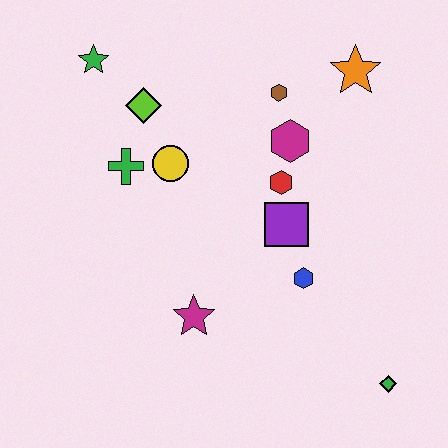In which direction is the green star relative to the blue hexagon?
The green star is above the blue hexagon.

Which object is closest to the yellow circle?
The green cross is closest to the yellow circle.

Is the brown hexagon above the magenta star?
Yes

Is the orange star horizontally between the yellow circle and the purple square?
No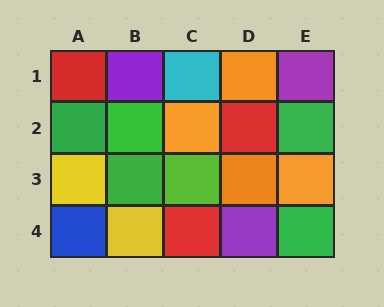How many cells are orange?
4 cells are orange.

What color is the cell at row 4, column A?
Blue.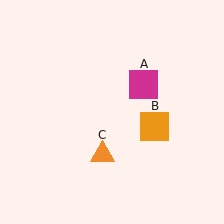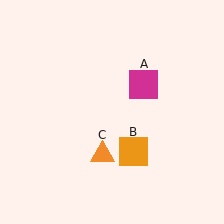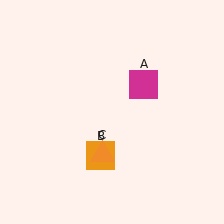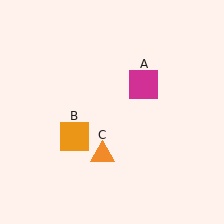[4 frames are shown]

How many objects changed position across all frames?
1 object changed position: orange square (object B).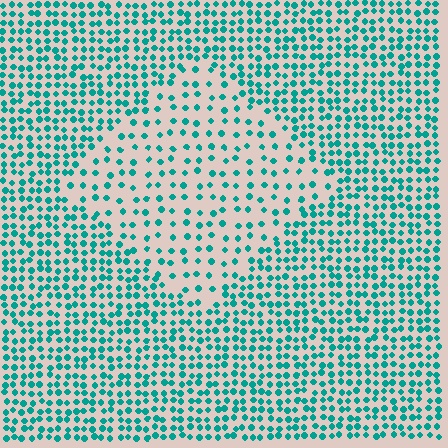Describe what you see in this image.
The image contains small teal elements arranged at two different densities. A diamond-shaped region is visible where the elements are less densely packed than the surrounding area.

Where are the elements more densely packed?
The elements are more densely packed outside the diamond boundary.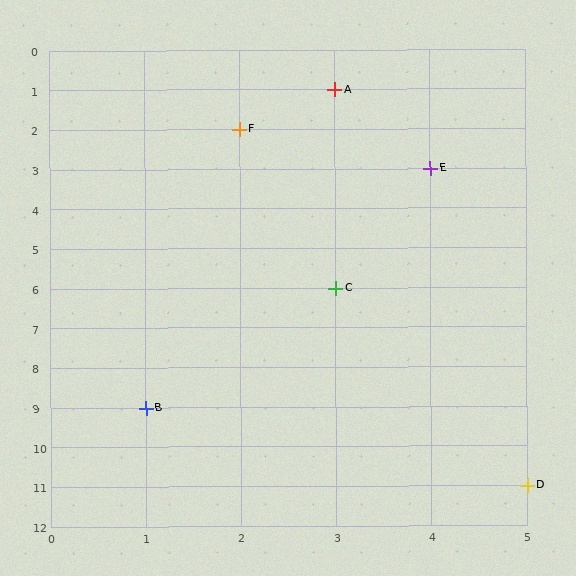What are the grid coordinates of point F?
Point F is at grid coordinates (2, 2).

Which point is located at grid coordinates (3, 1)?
Point A is at (3, 1).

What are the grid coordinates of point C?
Point C is at grid coordinates (3, 6).